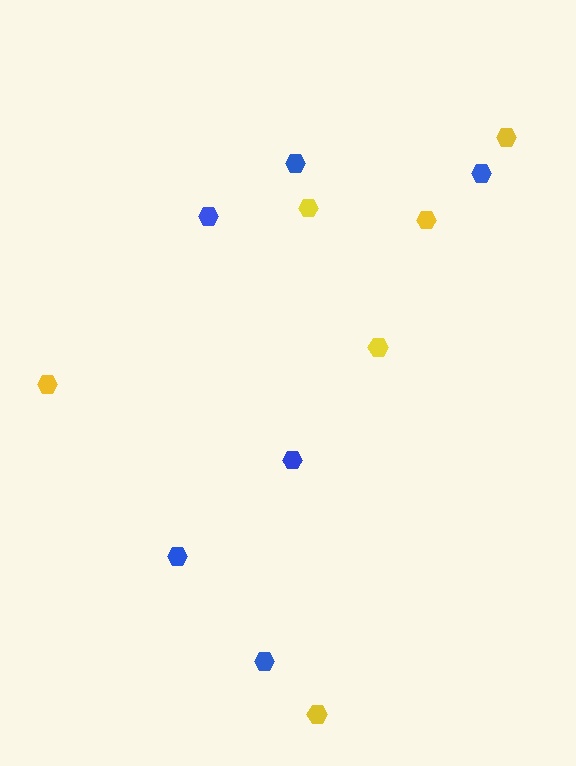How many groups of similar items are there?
There are 2 groups: one group of yellow hexagons (6) and one group of blue hexagons (6).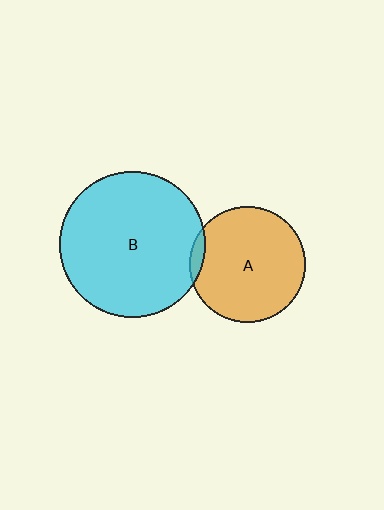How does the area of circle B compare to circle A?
Approximately 1.6 times.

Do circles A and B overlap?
Yes.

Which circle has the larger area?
Circle B (cyan).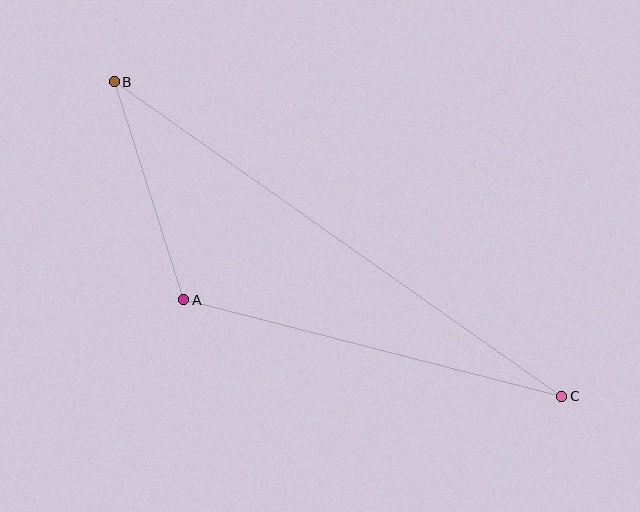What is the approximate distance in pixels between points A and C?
The distance between A and C is approximately 390 pixels.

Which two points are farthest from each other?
Points B and C are farthest from each other.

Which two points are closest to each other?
Points A and B are closest to each other.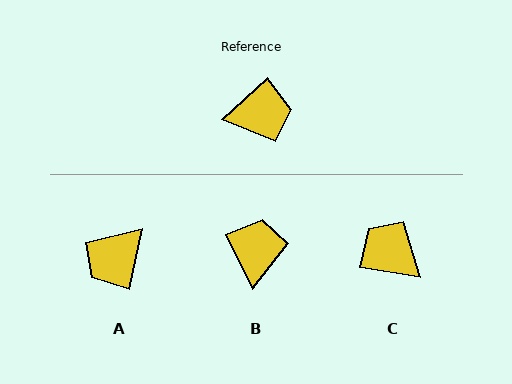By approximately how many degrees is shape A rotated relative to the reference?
Approximately 144 degrees clockwise.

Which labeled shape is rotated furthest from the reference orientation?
A, about 144 degrees away.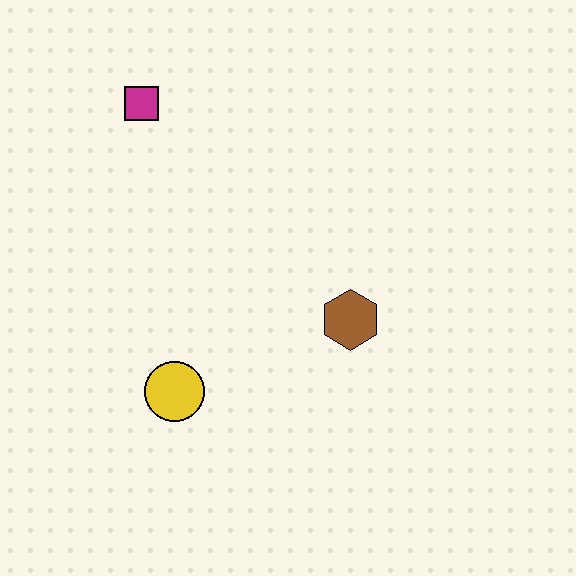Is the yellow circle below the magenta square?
Yes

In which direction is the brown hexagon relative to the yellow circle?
The brown hexagon is to the right of the yellow circle.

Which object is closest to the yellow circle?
The brown hexagon is closest to the yellow circle.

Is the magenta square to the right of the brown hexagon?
No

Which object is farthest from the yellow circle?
The magenta square is farthest from the yellow circle.